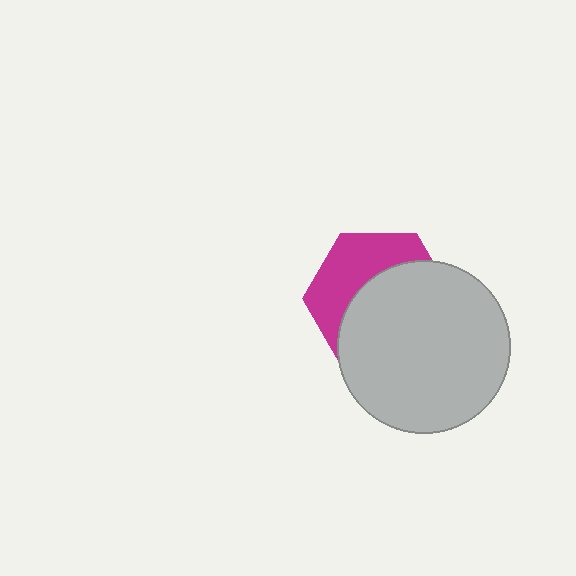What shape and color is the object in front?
The object in front is a light gray circle.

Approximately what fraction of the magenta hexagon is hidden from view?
Roughly 60% of the magenta hexagon is hidden behind the light gray circle.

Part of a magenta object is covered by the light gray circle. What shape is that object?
It is a hexagon.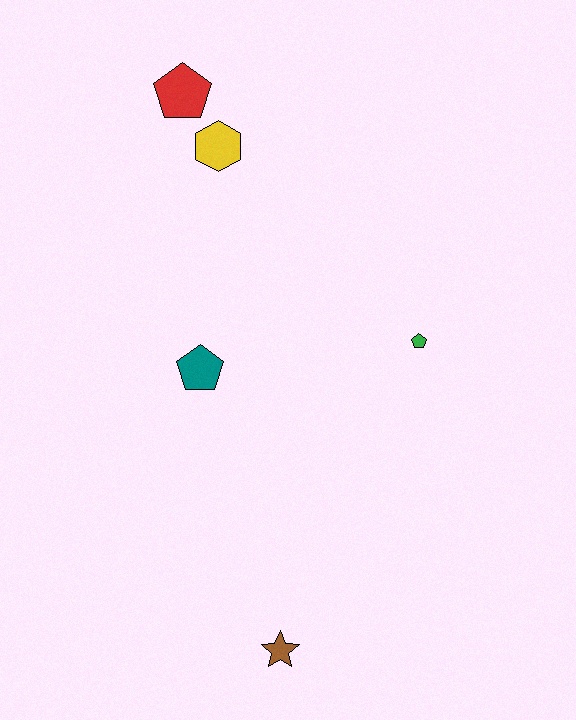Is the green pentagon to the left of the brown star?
No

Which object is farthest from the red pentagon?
The brown star is farthest from the red pentagon.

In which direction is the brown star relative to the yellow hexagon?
The brown star is below the yellow hexagon.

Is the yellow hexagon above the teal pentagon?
Yes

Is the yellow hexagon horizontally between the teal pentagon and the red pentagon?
No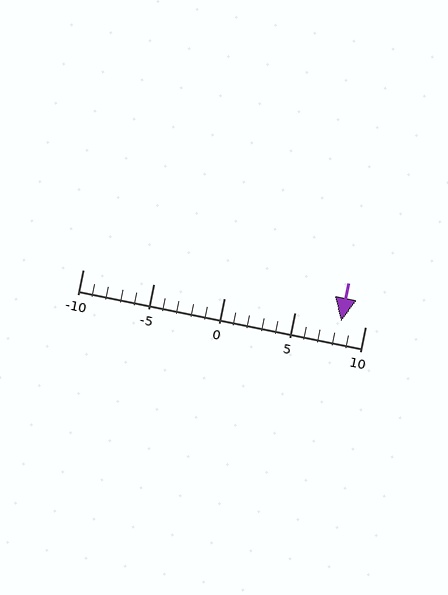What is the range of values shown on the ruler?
The ruler shows values from -10 to 10.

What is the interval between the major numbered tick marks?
The major tick marks are spaced 5 units apart.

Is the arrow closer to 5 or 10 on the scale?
The arrow is closer to 10.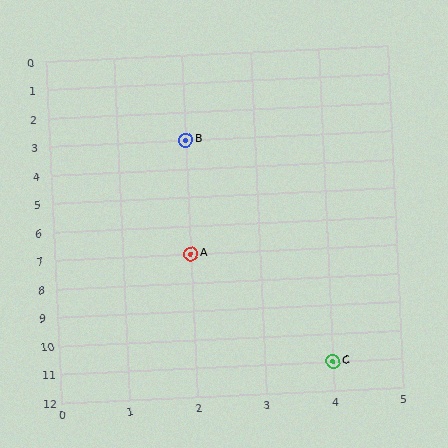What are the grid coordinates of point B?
Point B is at grid coordinates (2, 3).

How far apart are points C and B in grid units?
Points C and B are 2 columns and 8 rows apart (about 8.2 grid units diagonally).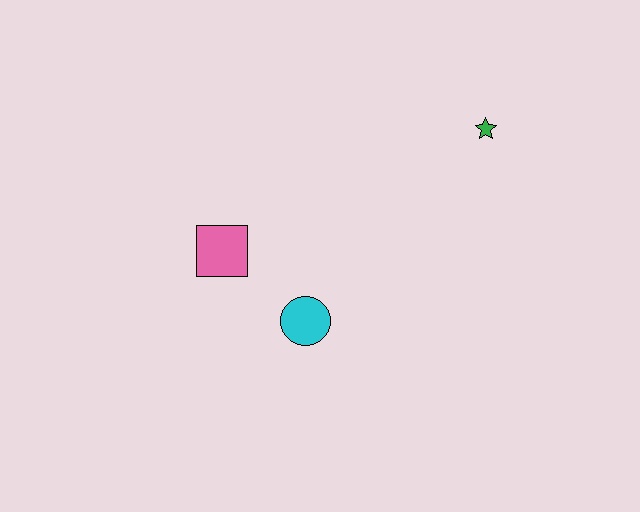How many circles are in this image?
There is 1 circle.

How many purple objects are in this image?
There are no purple objects.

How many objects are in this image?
There are 3 objects.